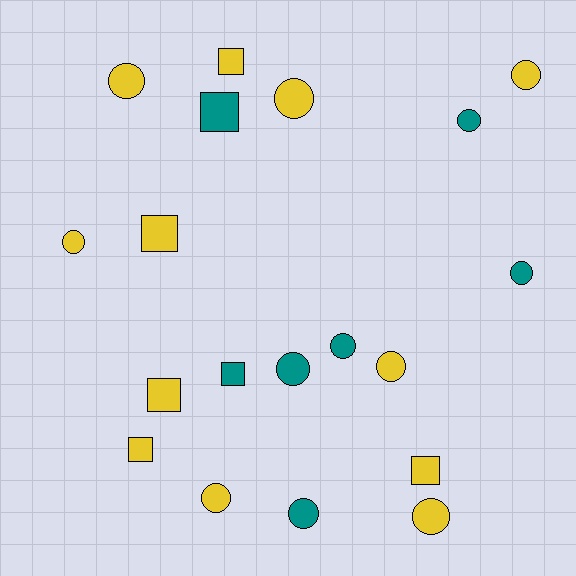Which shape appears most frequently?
Circle, with 12 objects.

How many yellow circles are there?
There are 7 yellow circles.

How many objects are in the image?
There are 19 objects.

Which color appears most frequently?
Yellow, with 12 objects.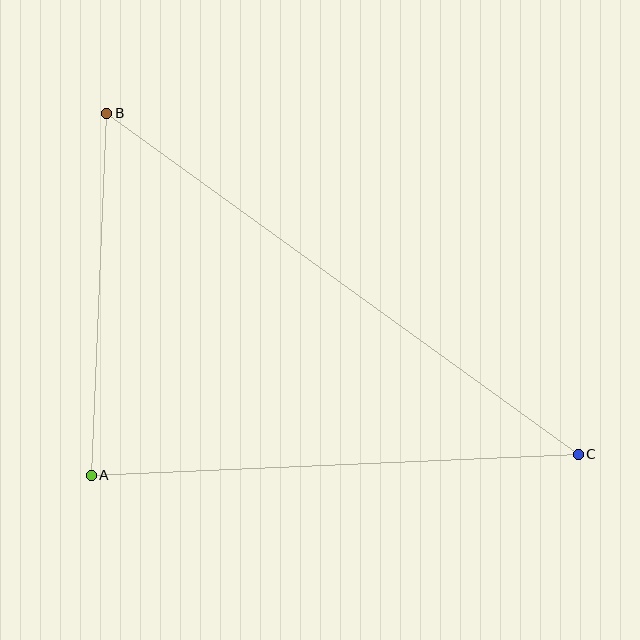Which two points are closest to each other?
Points A and B are closest to each other.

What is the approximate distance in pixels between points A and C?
The distance between A and C is approximately 487 pixels.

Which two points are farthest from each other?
Points B and C are farthest from each other.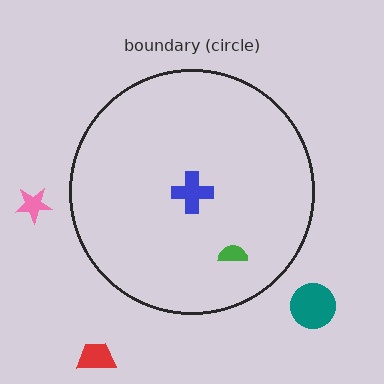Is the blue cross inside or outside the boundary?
Inside.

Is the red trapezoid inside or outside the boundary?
Outside.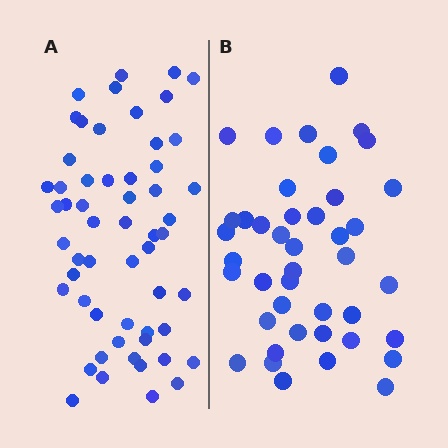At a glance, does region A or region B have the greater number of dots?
Region A (the left region) has more dots.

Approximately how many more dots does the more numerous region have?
Region A has approximately 15 more dots than region B.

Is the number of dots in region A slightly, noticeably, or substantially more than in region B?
Region A has noticeably more, but not dramatically so. The ratio is roughly 1.3 to 1.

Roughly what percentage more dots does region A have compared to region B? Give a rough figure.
About 35% more.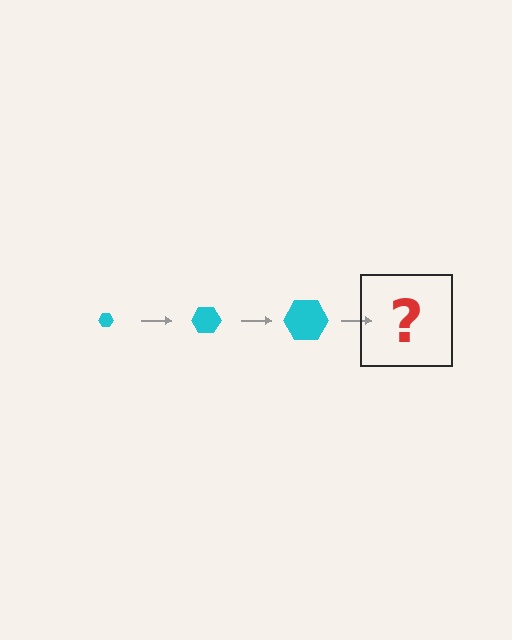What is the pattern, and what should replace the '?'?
The pattern is that the hexagon gets progressively larger each step. The '?' should be a cyan hexagon, larger than the previous one.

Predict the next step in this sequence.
The next step is a cyan hexagon, larger than the previous one.